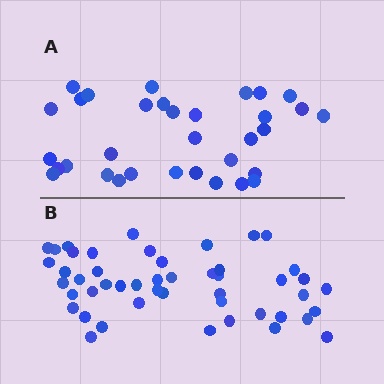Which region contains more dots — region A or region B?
Region B (the bottom region) has more dots.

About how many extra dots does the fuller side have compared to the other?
Region B has approximately 15 more dots than region A.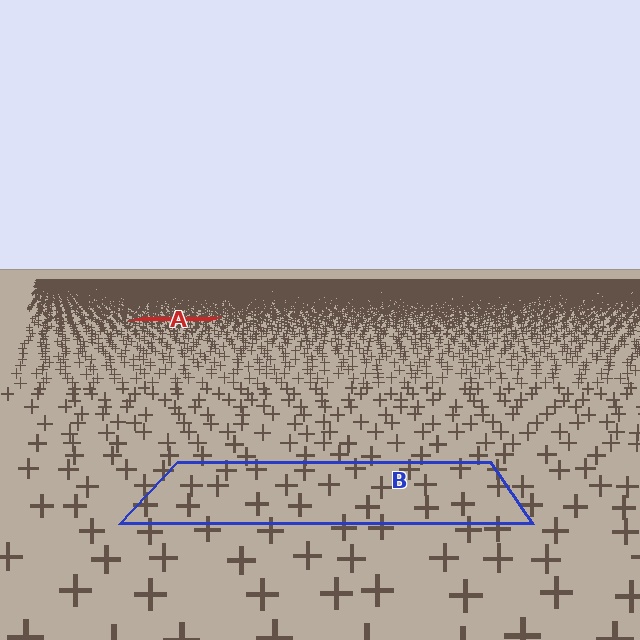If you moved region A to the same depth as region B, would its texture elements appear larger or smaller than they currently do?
They would appear larger. At a closer depth, the same texture elements are projected at a bigger on-screen size.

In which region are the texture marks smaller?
The texture marks are smaller in region A, because it is farther away.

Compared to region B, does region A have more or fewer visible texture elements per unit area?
Region A has more texture elements per unit area — they are packed more densely because it is farther away.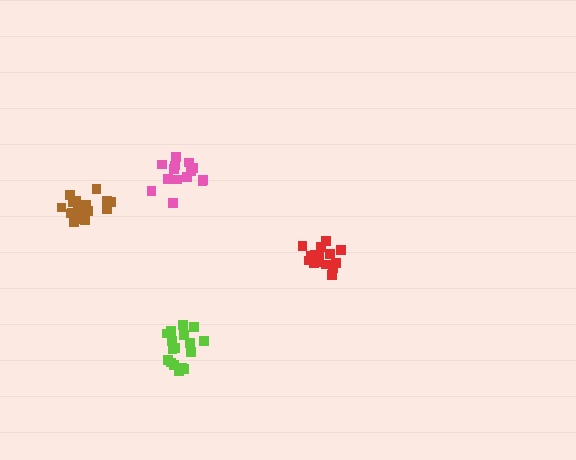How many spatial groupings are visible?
There are 4 spatial groupings.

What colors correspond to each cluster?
The clusters are colored: brown, lime, pink, red.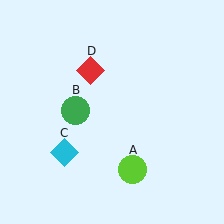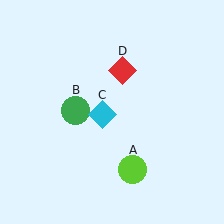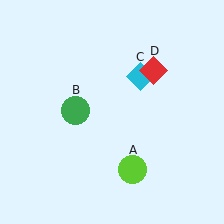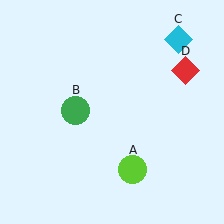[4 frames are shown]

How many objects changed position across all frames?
2 objects changed position: cyan diamond (object C), red diamond (object D).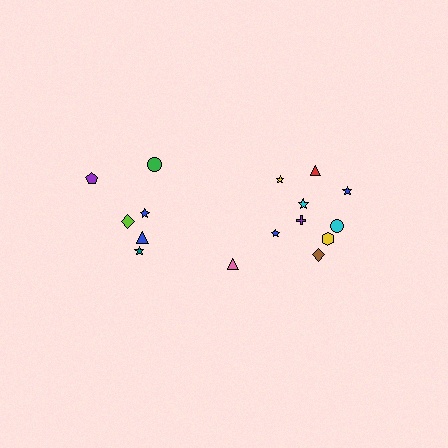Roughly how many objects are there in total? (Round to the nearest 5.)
Roughly 15 objects in total.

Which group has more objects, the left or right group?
The right group.